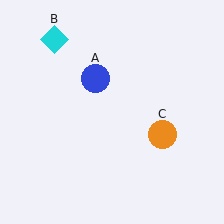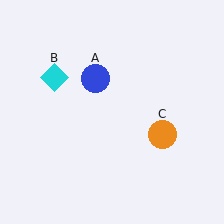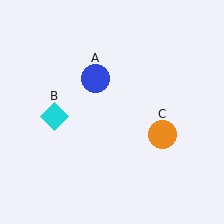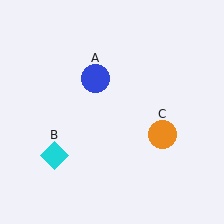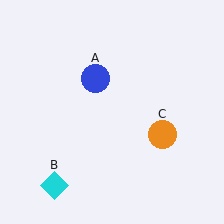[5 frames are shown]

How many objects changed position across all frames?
1 object changed position: cyan diamond (object B).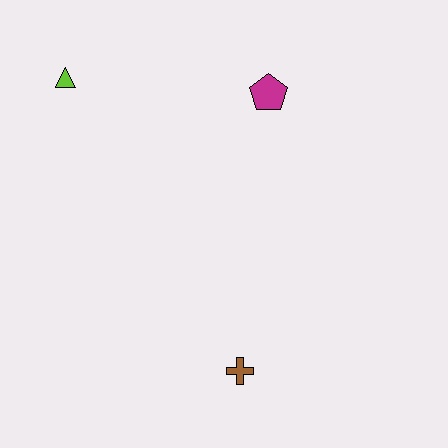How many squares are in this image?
There are no squares.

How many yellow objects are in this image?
There are no yellow objects.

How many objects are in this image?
There are 3 objects.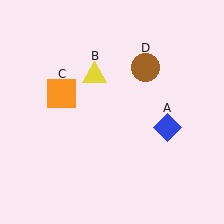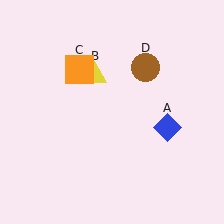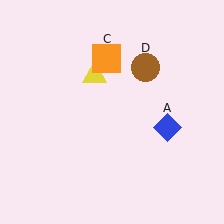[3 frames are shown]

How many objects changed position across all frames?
1 object changed position: orange square (object C).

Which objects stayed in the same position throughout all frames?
Blue diamond (object A) and yellow triangle (object B) and brown circle (object D) remained stationary.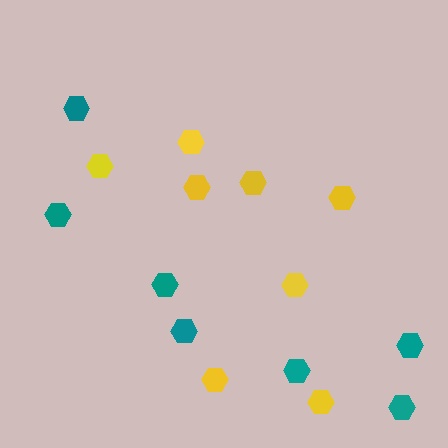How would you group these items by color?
There are 2 groups: one group of yellow hexagons (8) and one group of teal hexagons (7).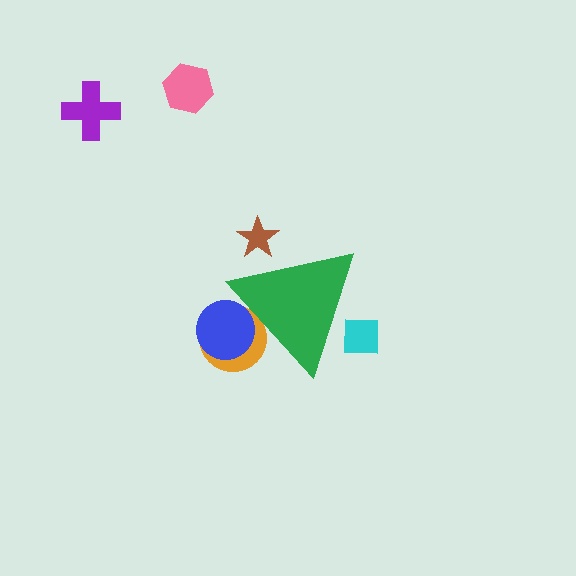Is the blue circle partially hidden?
Yes, the blue circle is partially hidden behind the green triangle.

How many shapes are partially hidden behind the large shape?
4 shapes are partially hidden.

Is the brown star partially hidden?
Yes, the brown star is partially hidden behind the green triangle.